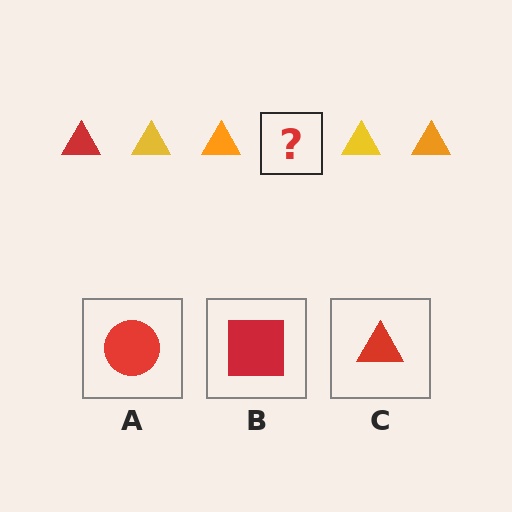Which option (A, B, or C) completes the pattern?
C.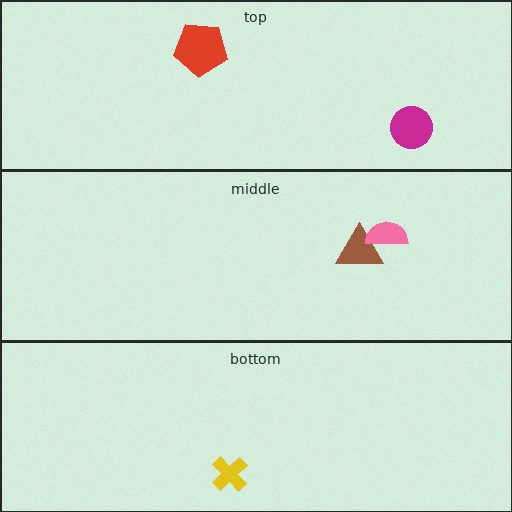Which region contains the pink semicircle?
The middle region.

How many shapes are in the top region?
2.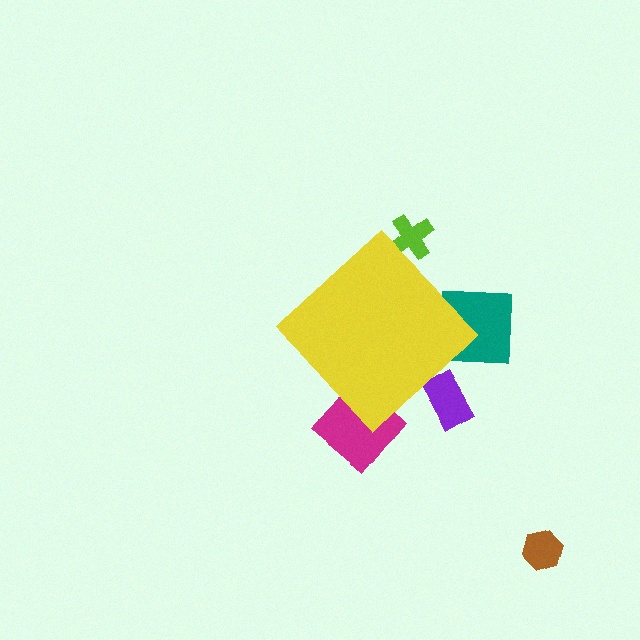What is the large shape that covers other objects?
A yellow diamond.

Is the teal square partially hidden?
Yes, the teal square is partially hidden behind the yellow diamond.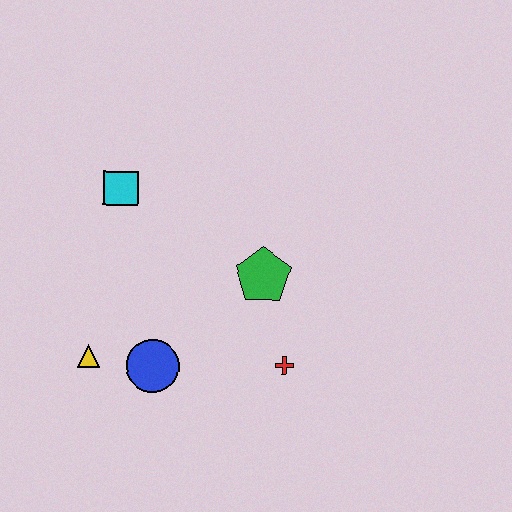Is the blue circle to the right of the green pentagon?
No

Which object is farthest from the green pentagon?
The yellow triangle is farthest from the green pentagon.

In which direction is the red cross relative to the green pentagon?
The red cross is below the green pentagon.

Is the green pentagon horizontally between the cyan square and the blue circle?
No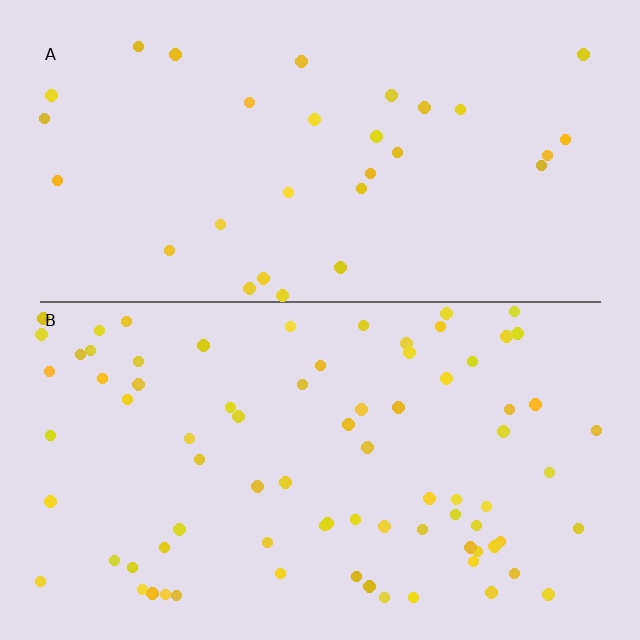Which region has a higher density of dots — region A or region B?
B (the bottom).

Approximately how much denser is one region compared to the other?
Approximately 2.5× — region B over region A.